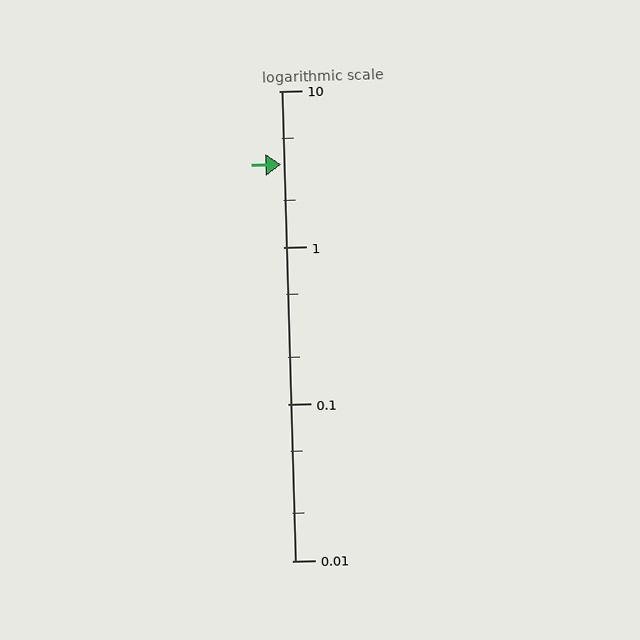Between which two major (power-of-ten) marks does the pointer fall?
The pointer is between 1 and 10.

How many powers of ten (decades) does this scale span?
The scale spans 3 decades, from 0.01 to 10.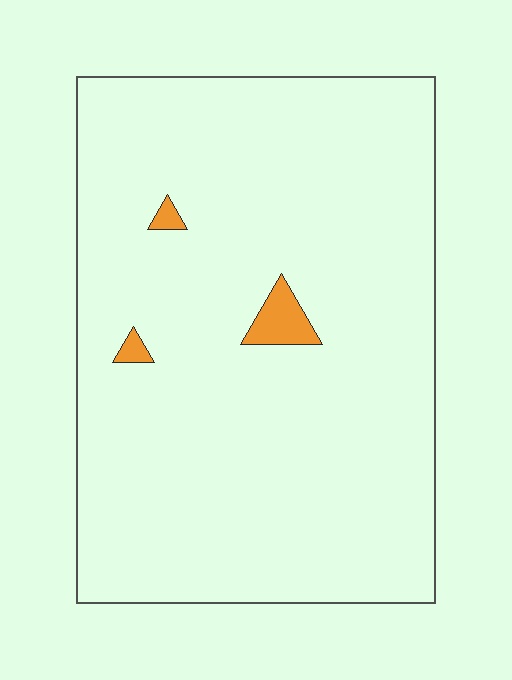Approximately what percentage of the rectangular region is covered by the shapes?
Approximately 0%.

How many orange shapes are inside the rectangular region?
3.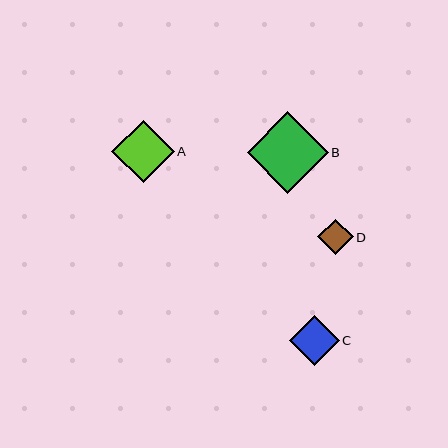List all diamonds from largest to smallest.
From largest to smallest: B, A, C, D.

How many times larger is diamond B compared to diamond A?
Diamond B is approximately 1.3 times the size of diamond A.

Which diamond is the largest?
Diamond B is the largest with a size of approximately 81 pixels.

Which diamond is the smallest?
Diamond D is the smallest with a size of approximately 35 pixels.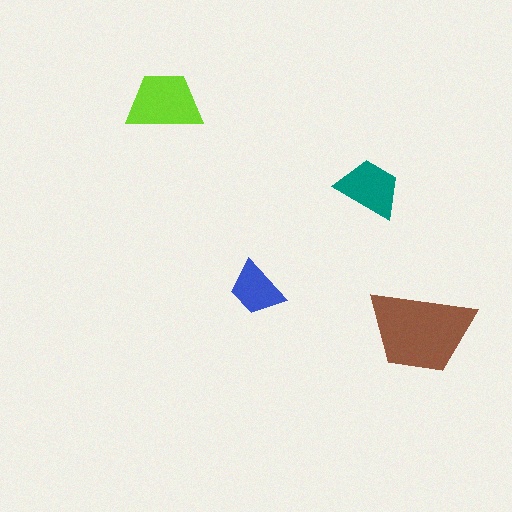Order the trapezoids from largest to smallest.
the brown one, the lime one, the teal one, the blue one.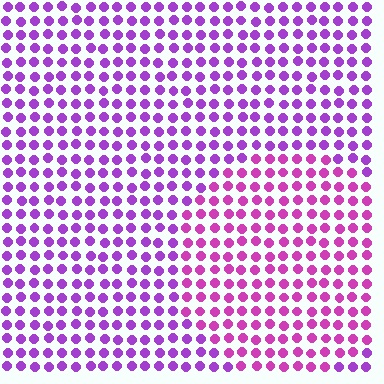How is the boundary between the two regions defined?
The boundary is defined purely by a slight shift in hue (about 28 degrees). Spacing, size, and orientation are identical on both sides.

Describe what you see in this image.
The image is filled with small purple elements in a uniform arrangement. A circle-shaped region is visible where the elements are tinted to a slightly different hue, forming a subtle color boundary.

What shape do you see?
I see a circle.